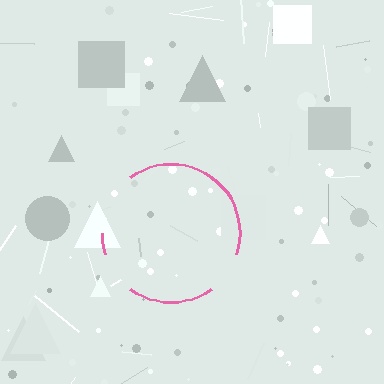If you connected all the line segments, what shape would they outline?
They would outline a circle.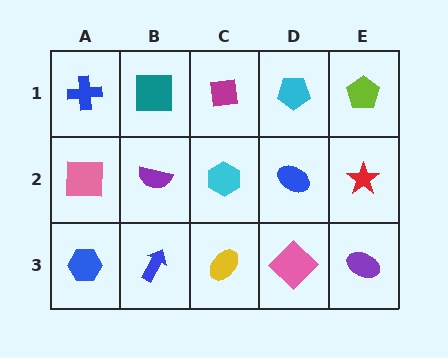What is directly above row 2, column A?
A blue cross.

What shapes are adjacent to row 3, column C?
A cyan hexagon (row 2, column C), a blue arrow (row 3, column B), a pink diamond (row 3, column D).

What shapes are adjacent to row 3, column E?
A red star (row 2, column E), a pink diamond (row 3, column D).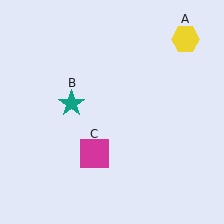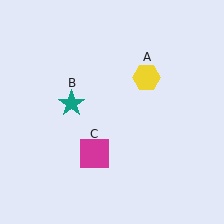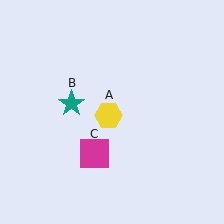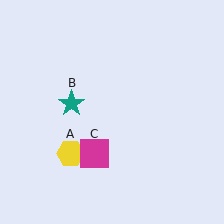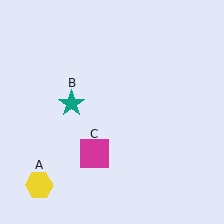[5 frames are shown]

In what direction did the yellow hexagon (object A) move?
The yellow hexagon (object A) moved down and to the left.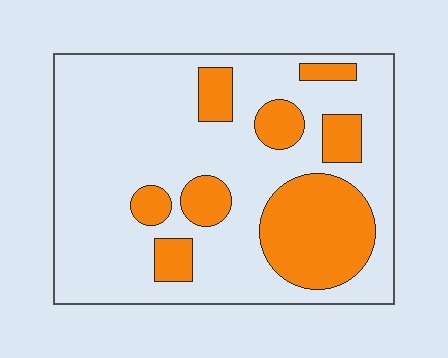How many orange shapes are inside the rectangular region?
8.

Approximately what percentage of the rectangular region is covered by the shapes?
Approximately 25%.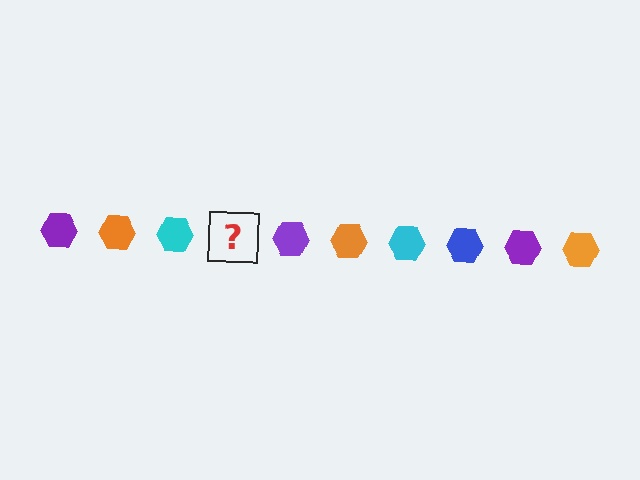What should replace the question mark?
The question mark should be replaced with a blue hexagon.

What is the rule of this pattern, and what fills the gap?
The rule is that the pattern cycles through purple, orange, cyan, blue hexagons. The gap should be filled with a blue hexagon.